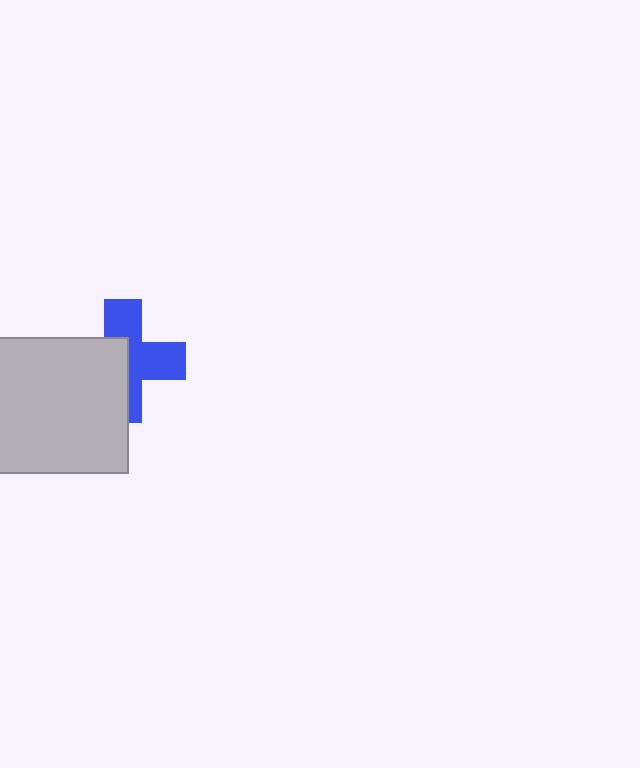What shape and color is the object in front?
The object in front is a light gray square.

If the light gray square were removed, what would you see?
You would see the complete blue cross.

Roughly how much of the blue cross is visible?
About half of it is visible (roughly 52%).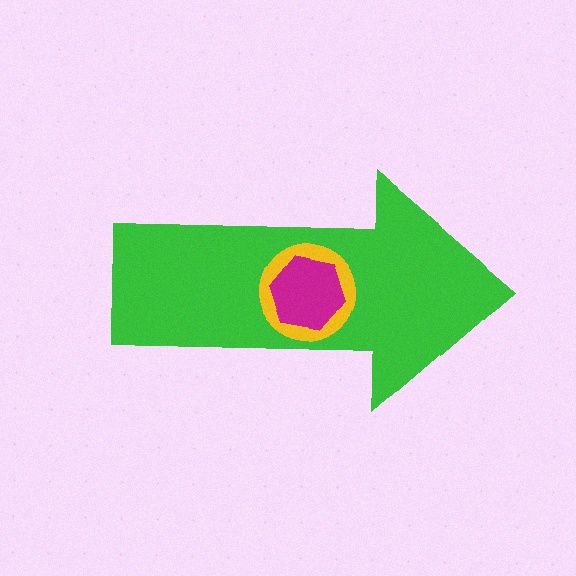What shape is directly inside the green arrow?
The yellow circle.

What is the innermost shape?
The magenta hexagon.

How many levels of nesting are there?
3.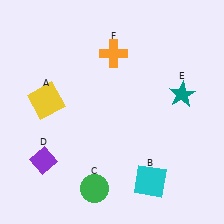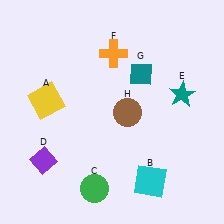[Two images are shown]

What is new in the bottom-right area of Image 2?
A brown circle (H) was added in the bottom-right area of Image 2.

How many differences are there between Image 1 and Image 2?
There are 2 differences between the two images.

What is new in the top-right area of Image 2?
A teal diamond (G) was added in the top-right area of Image 2.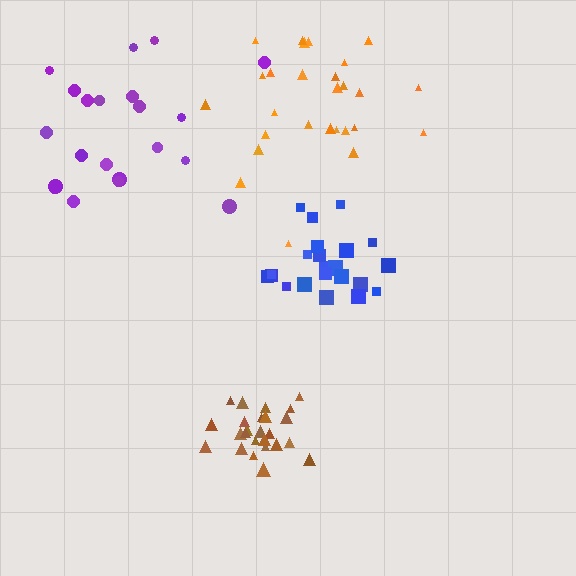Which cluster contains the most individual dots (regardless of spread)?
Orange (27).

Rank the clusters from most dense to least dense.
brown, blue, orange, purple.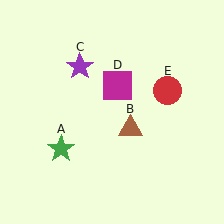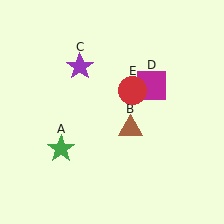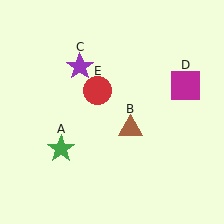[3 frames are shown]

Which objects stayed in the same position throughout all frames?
Green star (object A) and brown triangle (object B) and purple star (object C) remained stationary.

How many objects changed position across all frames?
2 objects changed position: magenta square (object D), red circle (object E).